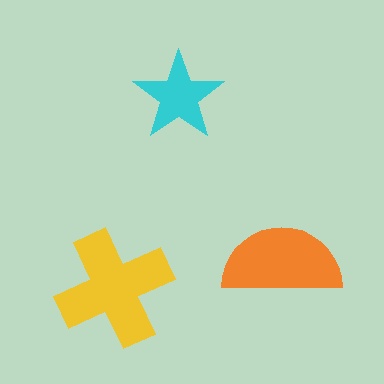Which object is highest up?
The cyan star is topmost.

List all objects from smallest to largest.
The cyan star, the orange semicircle, the yellow cross.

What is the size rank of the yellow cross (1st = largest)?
1st.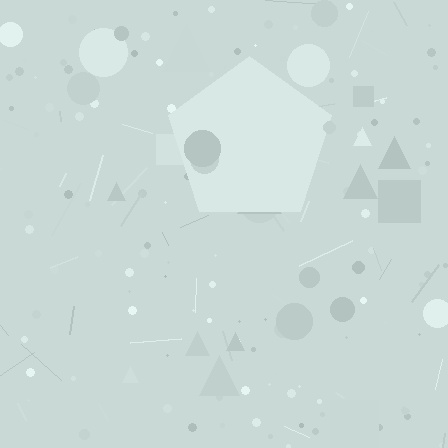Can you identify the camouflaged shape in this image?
The camouflaged shape is a pentagon.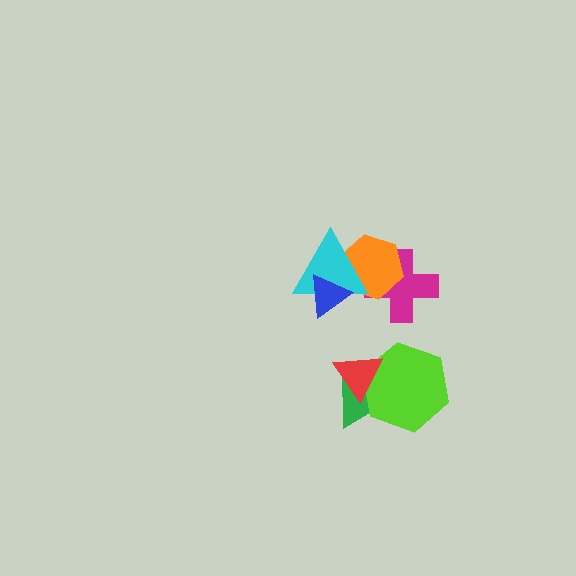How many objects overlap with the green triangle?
2 objects overlap with the green triangle.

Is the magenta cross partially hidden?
Yes, it is partially covered by another shape.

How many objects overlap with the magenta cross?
1 object overlaps with the magenta cross.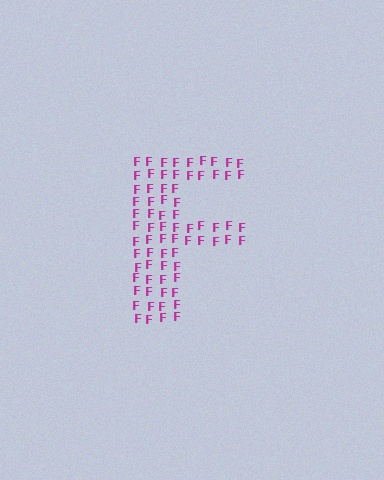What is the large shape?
The large shape is the letter F.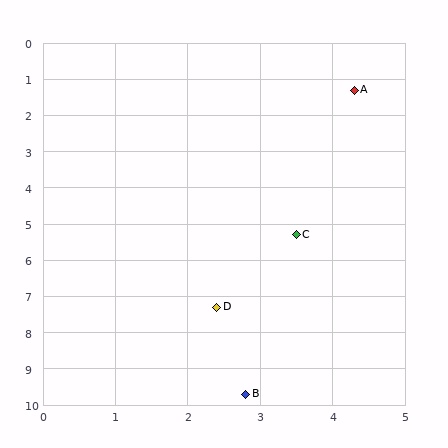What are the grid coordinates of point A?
Point A is at approximately (4.3, 1.3).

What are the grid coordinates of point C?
Point C is at approximately (3.5, 5.3).